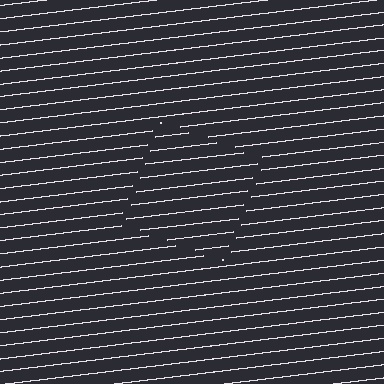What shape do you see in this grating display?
An illusory square. The interior of the shape contains the same grating, shifted by half a period — the contour is defined by the phase discontinuity where line-ends from the inner and outer gratings abut.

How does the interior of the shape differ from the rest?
The interior of the shape contains the same grating, shifted by half a period — the contour is defined by the phase discontinuity where line-ends from the inner and outer gratings abut.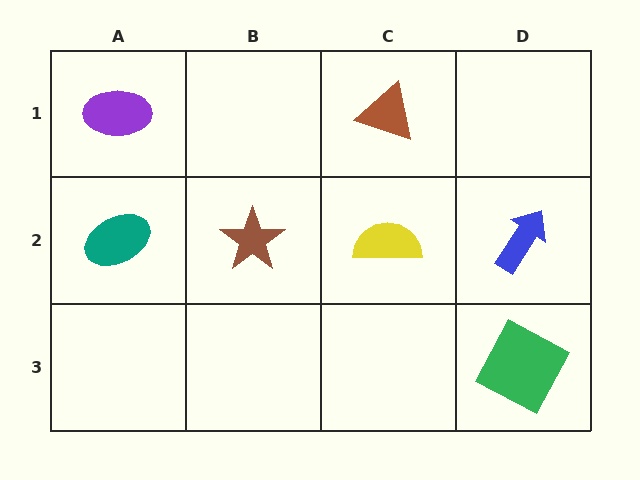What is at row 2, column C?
A yellow semicircle.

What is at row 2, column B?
A brown star.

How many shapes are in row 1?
2 shapes.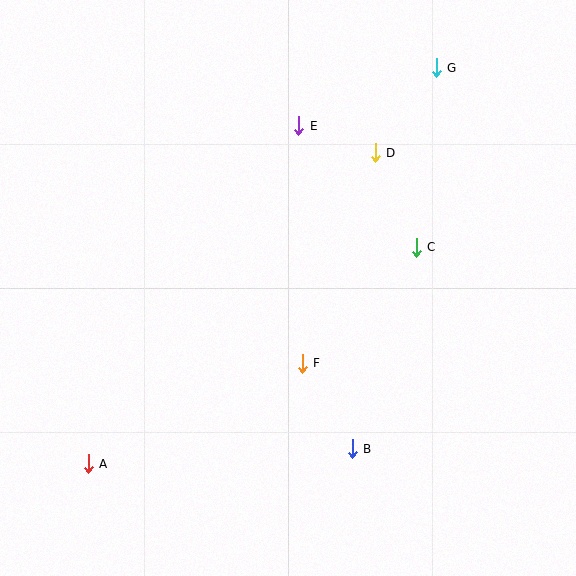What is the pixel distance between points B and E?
The distance between B and E is 328 pixels.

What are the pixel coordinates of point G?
Point G is at (436, 68).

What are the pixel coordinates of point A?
Point A is at (88, 464).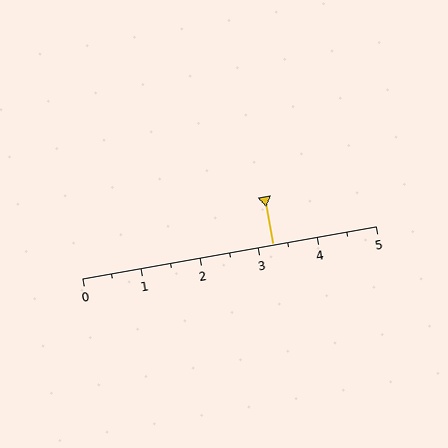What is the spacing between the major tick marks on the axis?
The major ticks are spaced 1 apart.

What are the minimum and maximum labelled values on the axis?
The axis runs from 0 to 5.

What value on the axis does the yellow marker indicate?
The marker indicates approximately 3.2.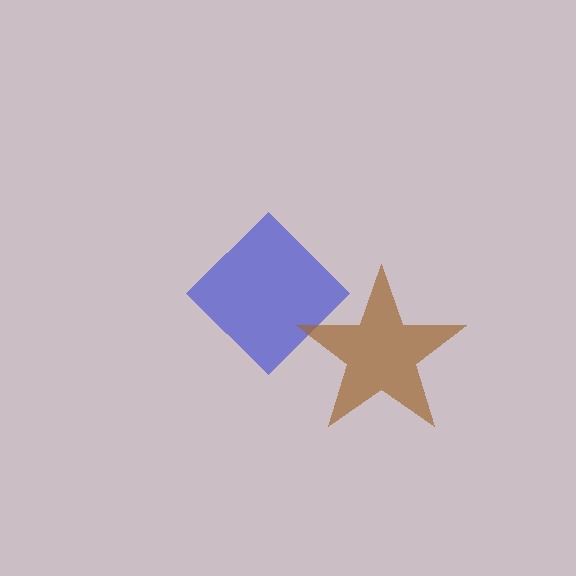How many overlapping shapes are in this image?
There are 2 overlapping shapes in the image.